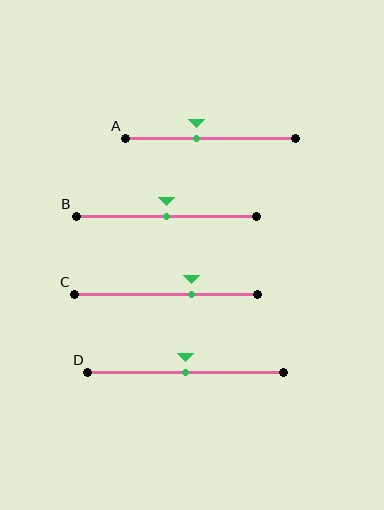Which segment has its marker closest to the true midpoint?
Segment B has its marker closest to the true midpoint.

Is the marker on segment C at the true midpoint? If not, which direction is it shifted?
No, the marker on segment C is shifted to the right by about 14% of the segment length.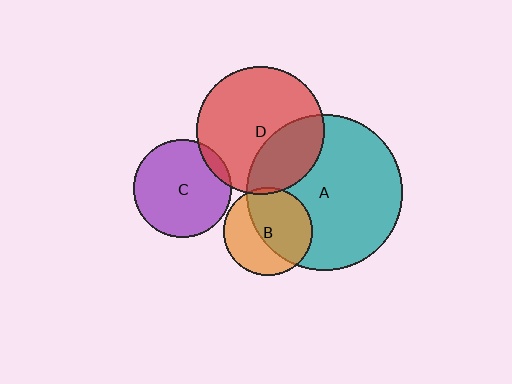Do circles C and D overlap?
Yes.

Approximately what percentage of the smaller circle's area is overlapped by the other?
Approximately 10%.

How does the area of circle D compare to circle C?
Approximately 1.7 times.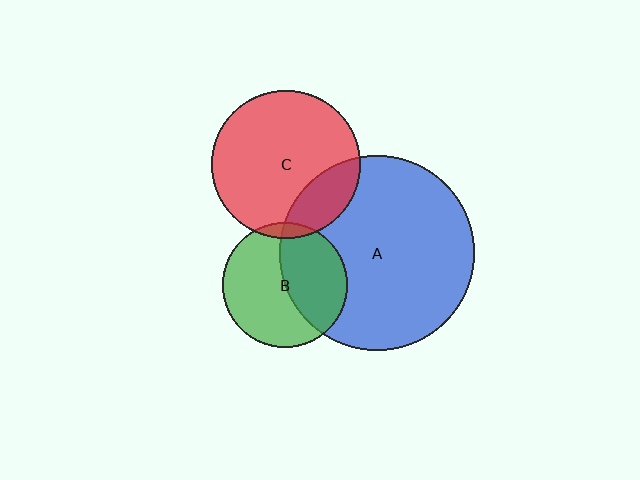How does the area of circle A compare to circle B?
Approximately 2.4 times.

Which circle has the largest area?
Circle A (blue).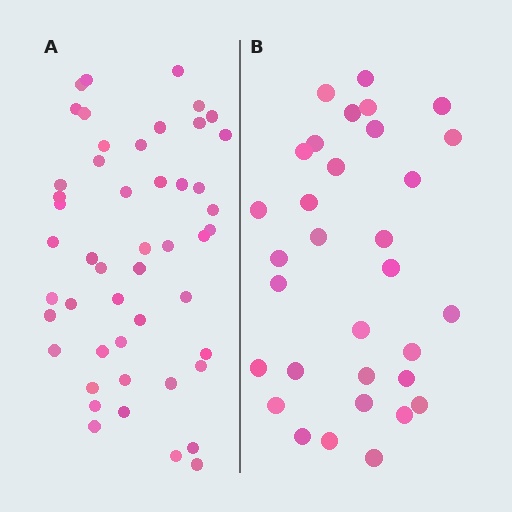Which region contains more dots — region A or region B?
Region A (the left region) has more dots.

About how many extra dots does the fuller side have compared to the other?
Region A has approximately 15 more dots than region B.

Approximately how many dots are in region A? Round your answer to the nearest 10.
About 50 dots. (The exact count is 49, which rounds to 50.)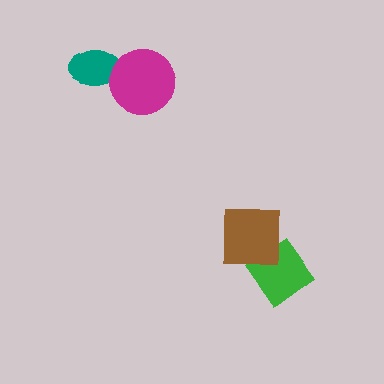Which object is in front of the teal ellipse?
The magenta circle is in front of the teal ellipse.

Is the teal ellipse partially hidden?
Yes, it is partially covered by another shape.